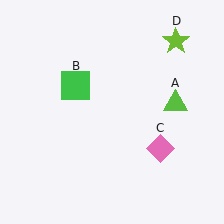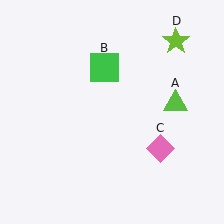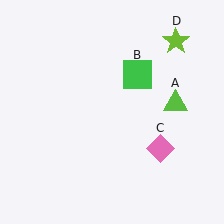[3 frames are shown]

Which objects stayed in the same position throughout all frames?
Lime triangle (object A) and pink diamond (object C) and lime star (object D) remained stationary.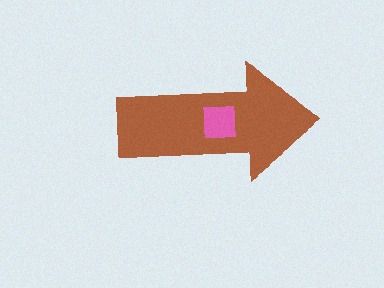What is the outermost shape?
The brown arrow.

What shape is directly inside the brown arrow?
The pink square.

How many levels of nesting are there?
2.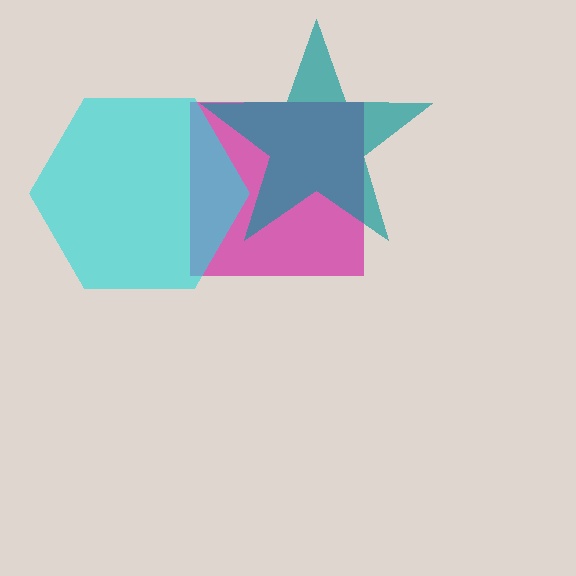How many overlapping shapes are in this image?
There are 3 overlapping shapes in the image.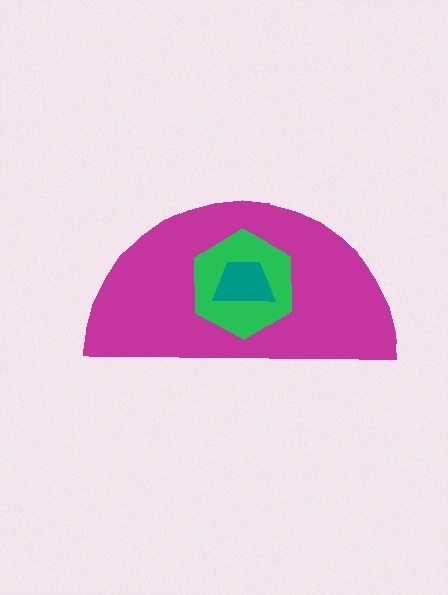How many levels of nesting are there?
3.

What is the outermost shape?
The magenta semicircle.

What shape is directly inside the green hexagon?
The teal trapezoid.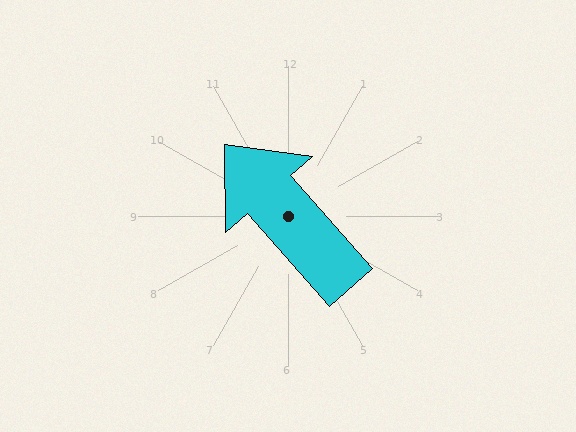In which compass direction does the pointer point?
Northwest.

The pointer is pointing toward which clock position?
Roughly 11 o'clock.